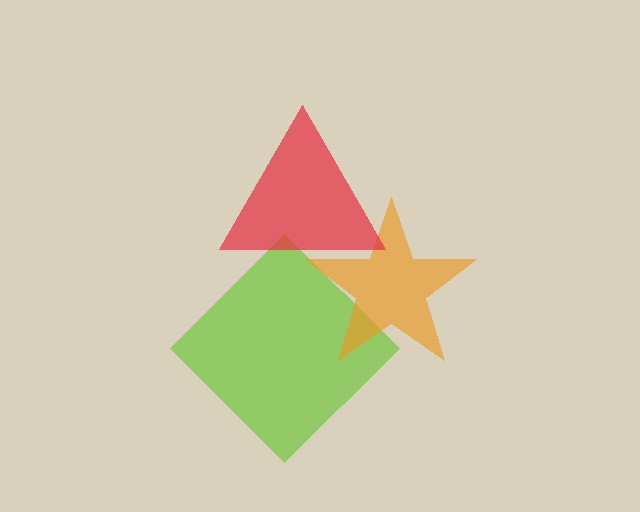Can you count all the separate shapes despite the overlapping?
Yes, there are 3 separate shapes.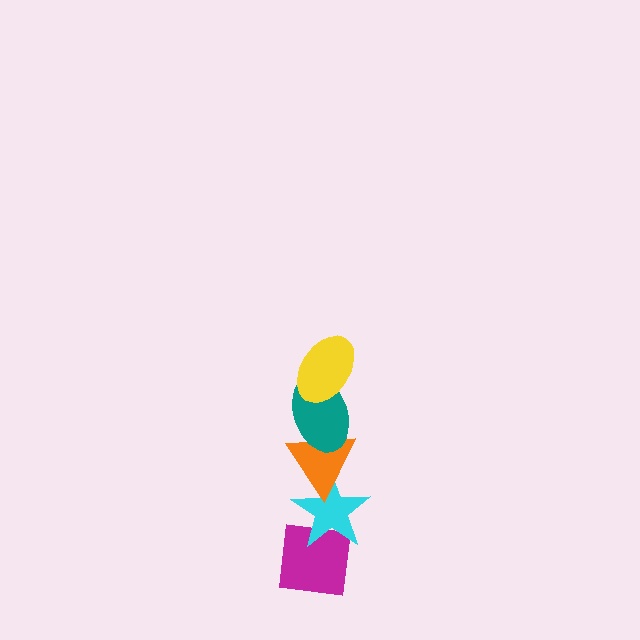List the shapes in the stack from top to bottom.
From top to bottom: the yellow ellipse, the teal ellipse, the orange triangle, the cyan star, the magenta square.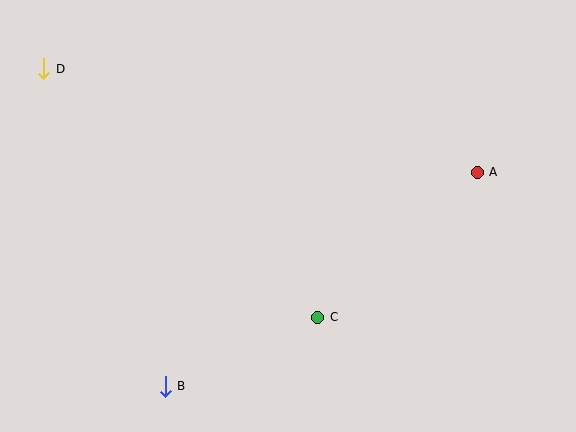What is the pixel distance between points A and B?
The distance between A and B is 378 pixels.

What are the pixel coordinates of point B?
Point B is at (165, 386).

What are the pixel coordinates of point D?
Point D is at (44, 69).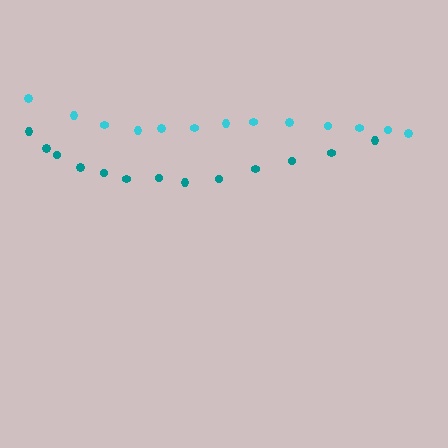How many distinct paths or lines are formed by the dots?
There are 2 distinct paths.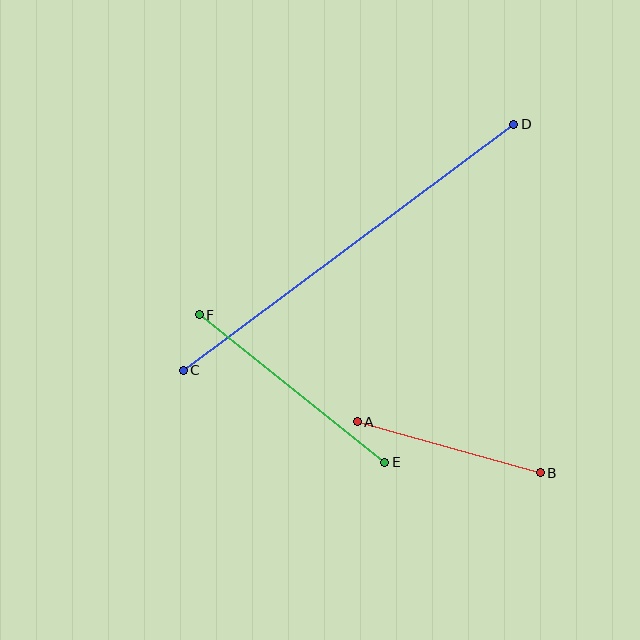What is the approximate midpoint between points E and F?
The midpoint is at approximately (292, 389) pixels.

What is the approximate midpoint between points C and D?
The midpoint is at approximately (349, 247) pixels.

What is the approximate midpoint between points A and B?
The midpoint is at approximately (449, 447) pixels.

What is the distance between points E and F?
The distance is approximately 237 pixels.